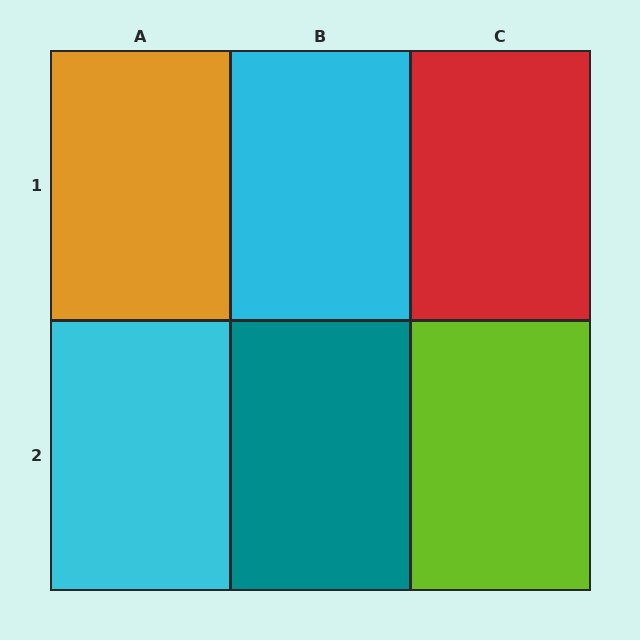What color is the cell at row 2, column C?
Lime.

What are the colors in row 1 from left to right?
Orange, cyan, red.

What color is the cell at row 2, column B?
Teal.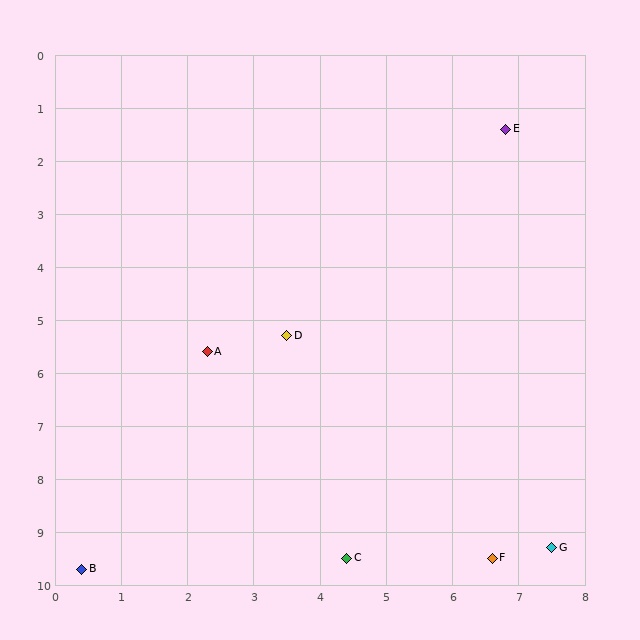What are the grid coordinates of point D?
Point D is at approximately (3.5, 5.3).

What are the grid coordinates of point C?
Point C is at approximately (4.4, 9.5).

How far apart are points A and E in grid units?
Points A and E are about 6.2 grid units apart.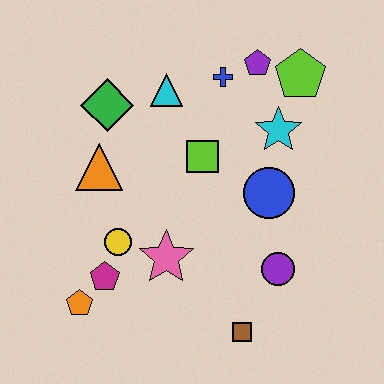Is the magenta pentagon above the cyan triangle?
No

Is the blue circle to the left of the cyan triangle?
No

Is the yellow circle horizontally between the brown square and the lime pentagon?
No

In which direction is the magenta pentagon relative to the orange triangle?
The magenta pentagon is below the orange triangle.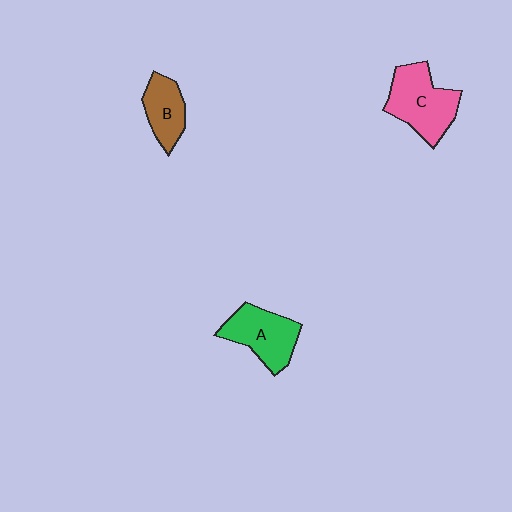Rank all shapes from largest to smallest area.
From largest to smallest: C (pink), A (green), B (brown).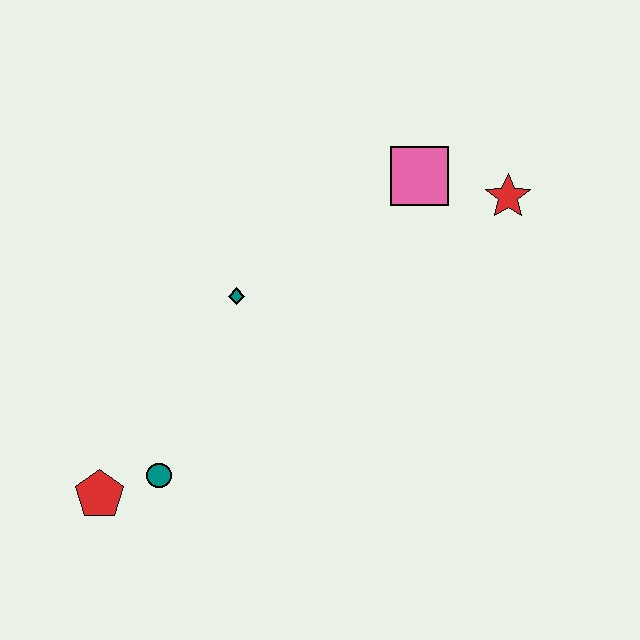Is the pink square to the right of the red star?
No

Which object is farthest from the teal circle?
The red star is farthest from the teal circle.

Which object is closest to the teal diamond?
The teal circle is closest to the teal diamond.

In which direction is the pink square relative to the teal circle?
The pink square is above the teal circle.